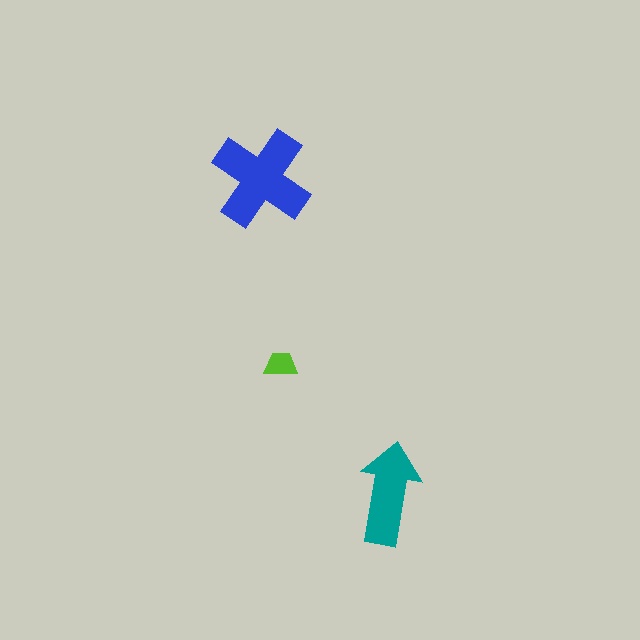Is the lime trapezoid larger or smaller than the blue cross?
Smaller.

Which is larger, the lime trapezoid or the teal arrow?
The teal arrow.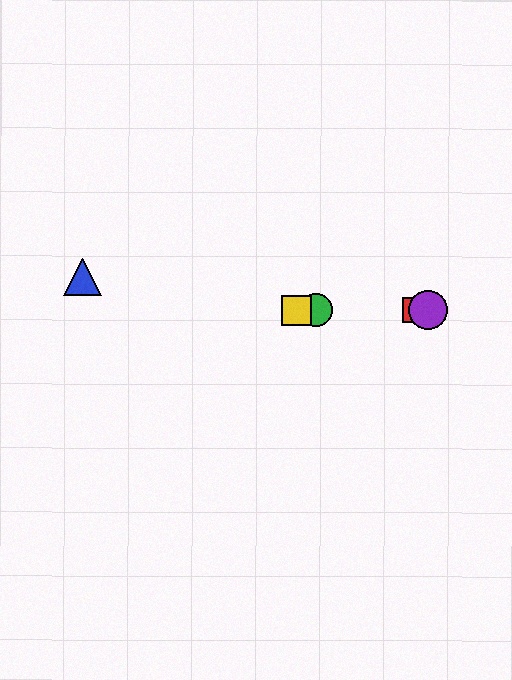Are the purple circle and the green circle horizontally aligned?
Yes, both are at y≈311.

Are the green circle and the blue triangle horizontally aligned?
No, the green circle is at y≈310 and the blue triangle is at y≈277.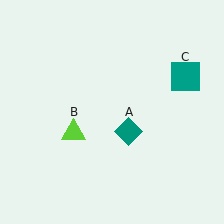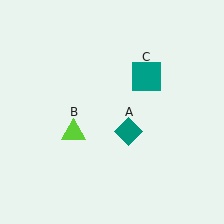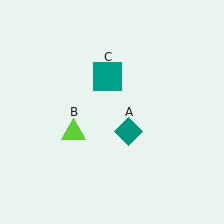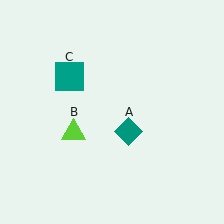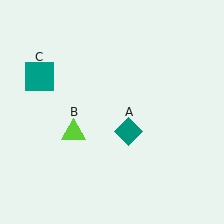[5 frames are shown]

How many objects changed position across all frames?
1 object changed position: teal square (object C).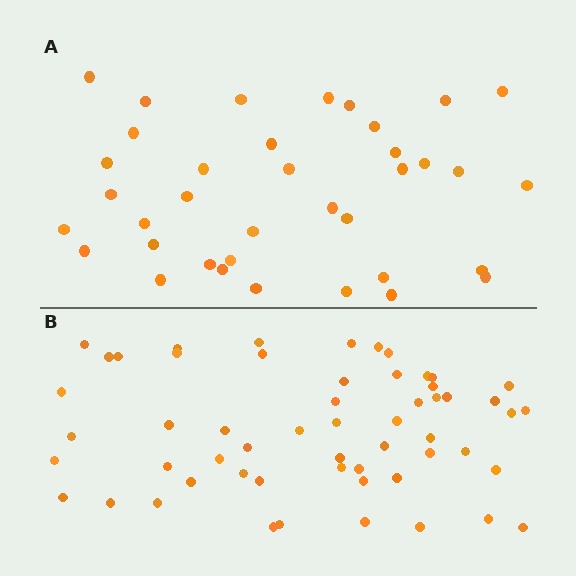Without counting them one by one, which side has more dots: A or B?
Region B (the bottom region) has more dots.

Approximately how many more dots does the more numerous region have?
Region B has approximately 20 more dots than region A.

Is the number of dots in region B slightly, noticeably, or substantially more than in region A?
Region B has substantially more. The ratio is roughly 1.5 to 1.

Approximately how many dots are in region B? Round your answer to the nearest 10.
About 60 dots. (The exact count is 56, which rounds to 60.)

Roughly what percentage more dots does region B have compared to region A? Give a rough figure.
About 50% more.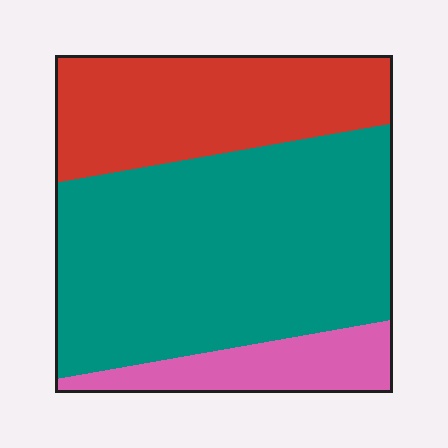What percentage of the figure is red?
Red covers 29% of the figure.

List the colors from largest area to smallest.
From largest to smallest: teal, red, pink.